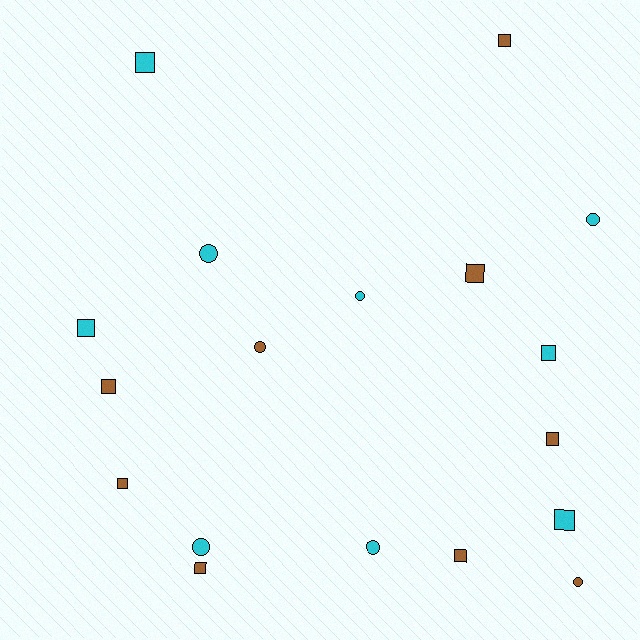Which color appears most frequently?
Brown, with 9 objects.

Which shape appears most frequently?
Square, with 11 objects.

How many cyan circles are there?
There are 5 cyan circles.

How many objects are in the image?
There are 18 objects.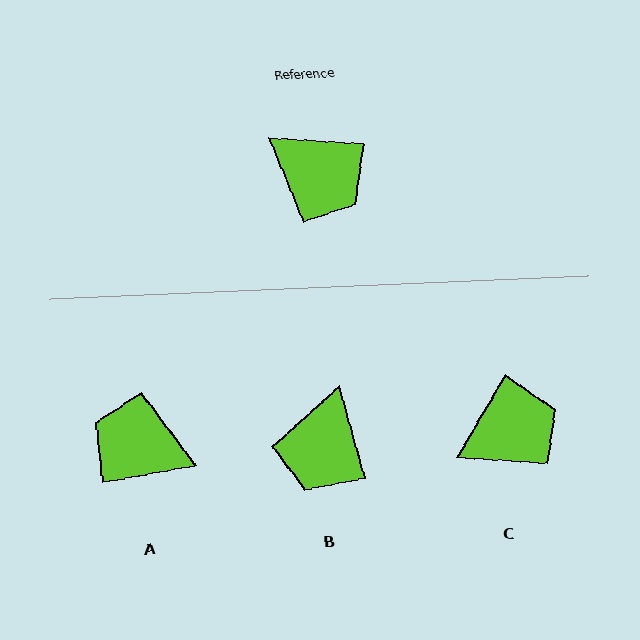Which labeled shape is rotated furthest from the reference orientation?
A, about 166 degrees away.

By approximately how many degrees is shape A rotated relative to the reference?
Approximately 166 degrees clockwise.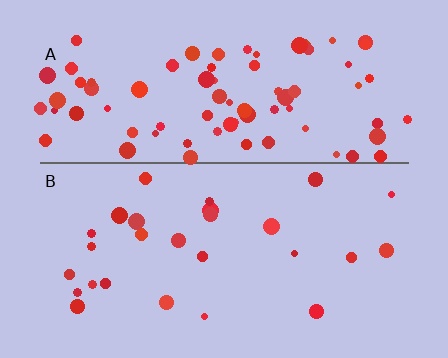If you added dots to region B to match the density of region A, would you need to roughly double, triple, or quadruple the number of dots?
Approximately triple.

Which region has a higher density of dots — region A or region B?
A (the top).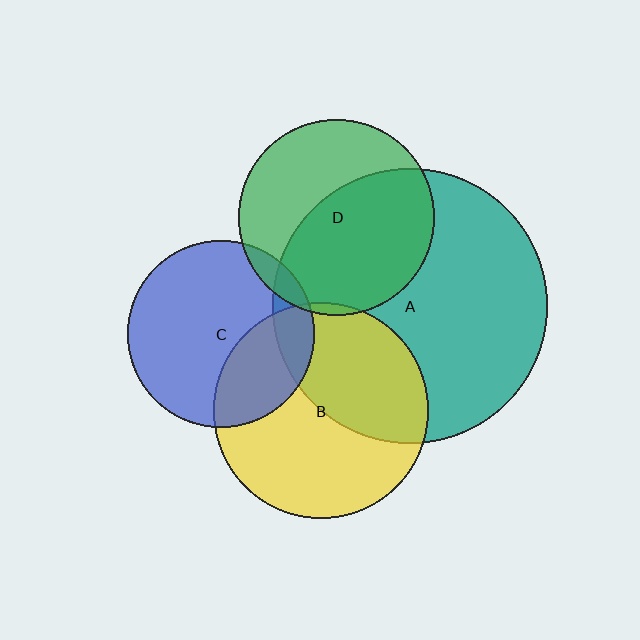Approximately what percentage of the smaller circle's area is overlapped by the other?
Approximately 10%.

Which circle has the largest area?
Circle A (teal).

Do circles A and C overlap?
Yes.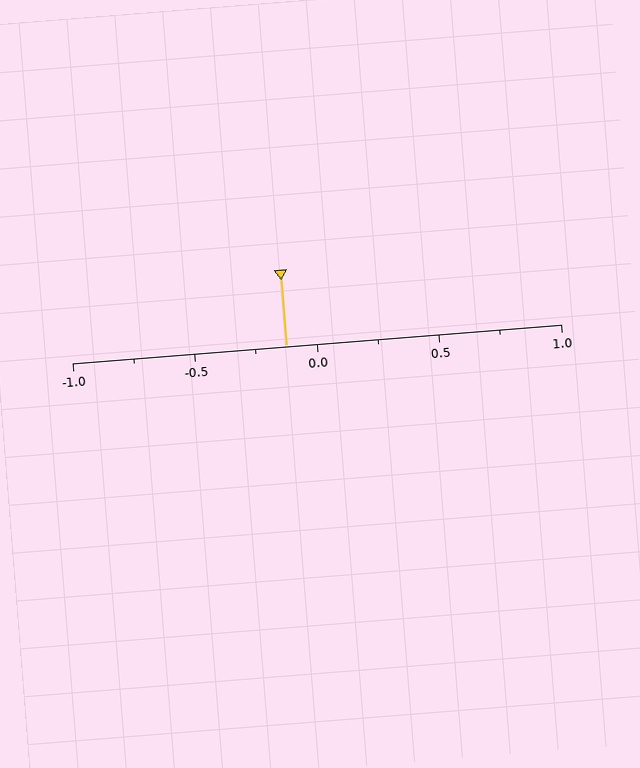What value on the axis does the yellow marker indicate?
The marker indicates approximately -0.12.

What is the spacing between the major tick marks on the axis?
The major ticks are spaced 0.5 apart.